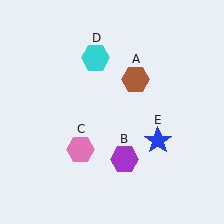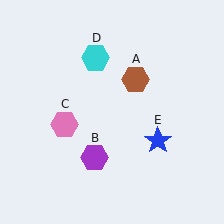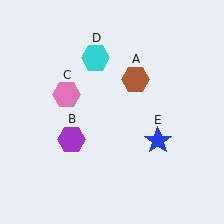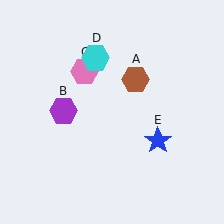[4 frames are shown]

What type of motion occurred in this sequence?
The purple hexagon (object B), pink hexagon (object C) rotated clockwise around the center of the scene.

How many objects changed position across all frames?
2 objects changed position: purple hexagon (object B), pink hexagon (object C).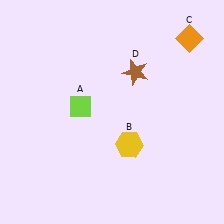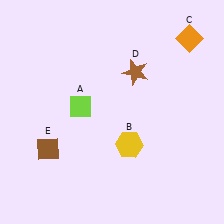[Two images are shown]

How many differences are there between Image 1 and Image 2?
There is 1 difference between the two images.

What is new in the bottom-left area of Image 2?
A brown diamond (E) was added in the bottom-left area of Image 2.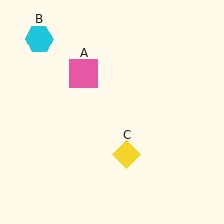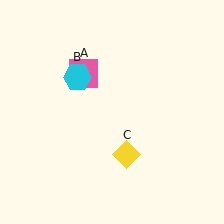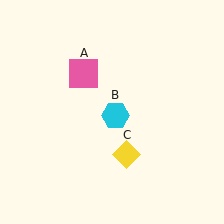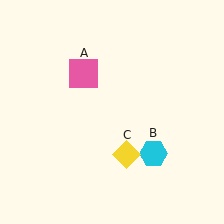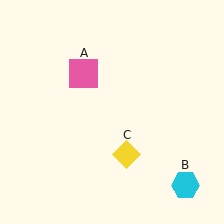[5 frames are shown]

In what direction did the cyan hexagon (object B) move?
The cyan hexagon (object B) moved down and to the right.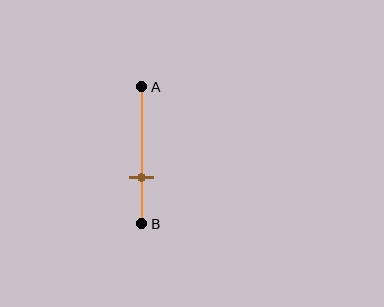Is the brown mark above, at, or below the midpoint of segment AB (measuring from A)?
The brown mark is below the midpoint of segment AB.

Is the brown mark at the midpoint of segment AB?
No, the mark is at about 65% from A, not at the 50% midpoint.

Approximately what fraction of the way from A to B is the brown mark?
The brown mark is approximately 65% of the way from A to B.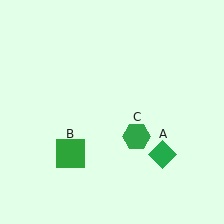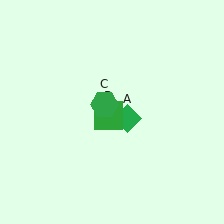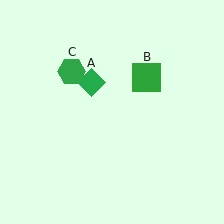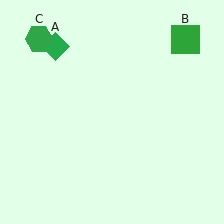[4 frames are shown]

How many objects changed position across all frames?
3 objects changed position: green diamond (object A), green square (object B), green hexagon (object C).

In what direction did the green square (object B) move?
The green square (object B) moved up and to the right.